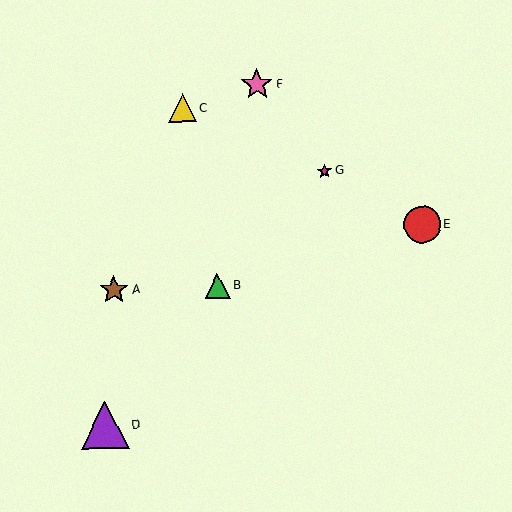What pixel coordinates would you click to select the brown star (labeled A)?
Click at (114, 290) to select the brown star A.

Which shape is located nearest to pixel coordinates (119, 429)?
The purple triangle (labeled D) at (105, 425) is nearest to that location.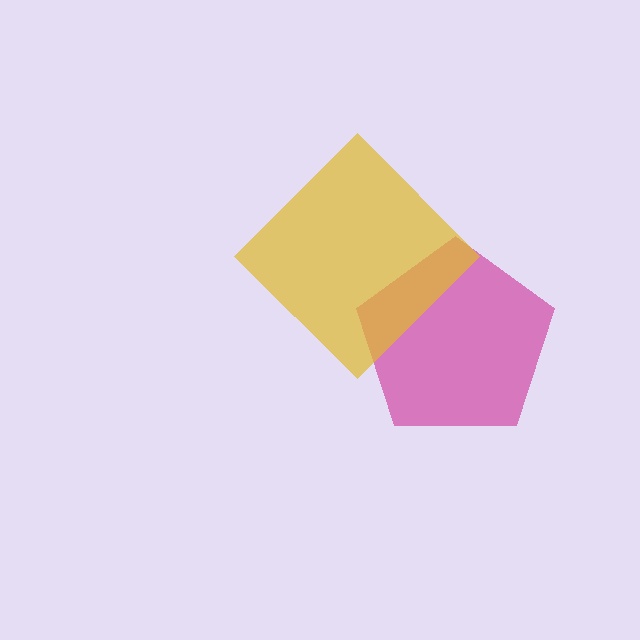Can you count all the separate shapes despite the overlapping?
Yes, there are 2 separate shapes.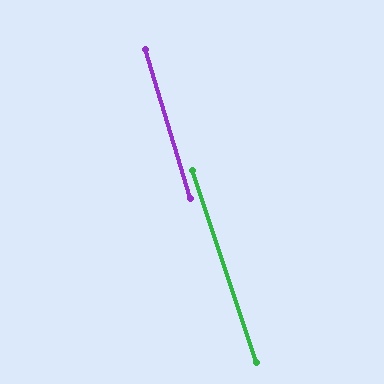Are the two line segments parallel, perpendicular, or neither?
Parallel — their directions differ by only 1.6°.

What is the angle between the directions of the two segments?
Approximately 2 degrees.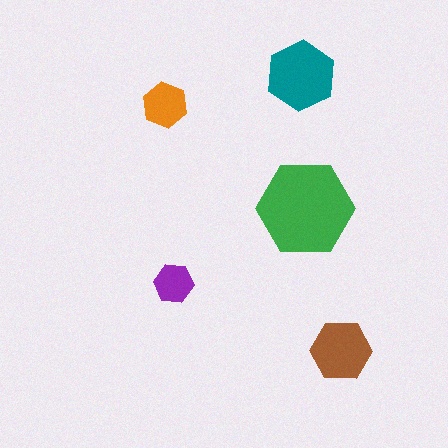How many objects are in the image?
There are 5 objects in the image.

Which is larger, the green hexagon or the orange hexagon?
The green one.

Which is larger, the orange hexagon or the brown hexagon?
The brown one.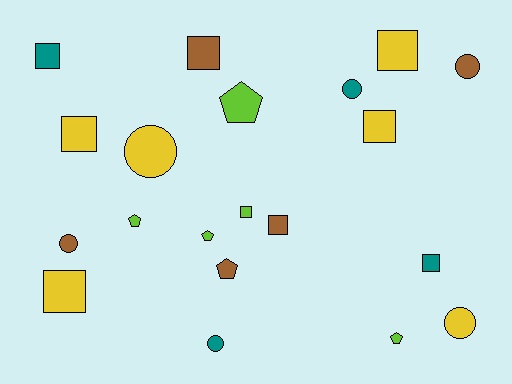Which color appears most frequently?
Yellow, with 6 objects.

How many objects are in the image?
There are 20 objects.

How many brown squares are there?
There are 2 brown squares.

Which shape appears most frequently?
Square, with 9 objects.